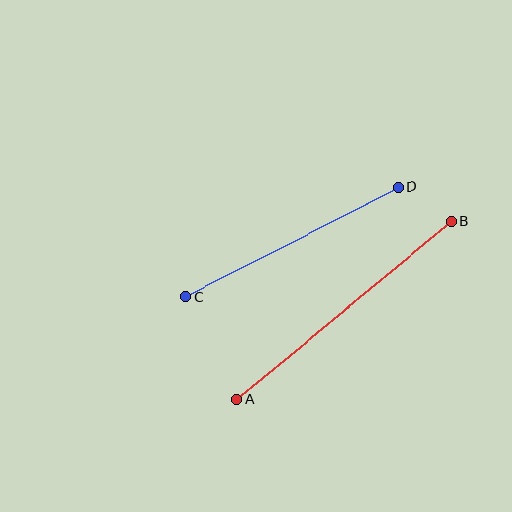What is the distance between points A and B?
The distance is approximately 278 pixels.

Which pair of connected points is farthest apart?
Points A and B are farthest apart.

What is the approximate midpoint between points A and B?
The midpoint is at approximately (344, 310) pixels.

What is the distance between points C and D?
The distance is approximately 239 pixels.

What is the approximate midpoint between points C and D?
The midpoint is at approximately (292, 241) pixels.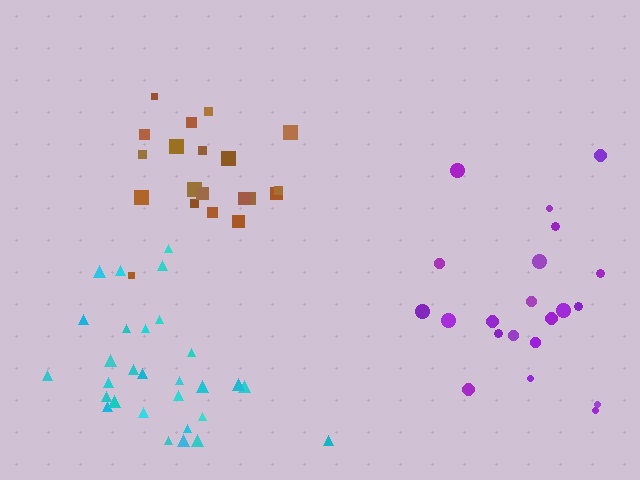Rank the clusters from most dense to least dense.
brown, cyan, purple.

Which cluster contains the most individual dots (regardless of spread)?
Cyan (29).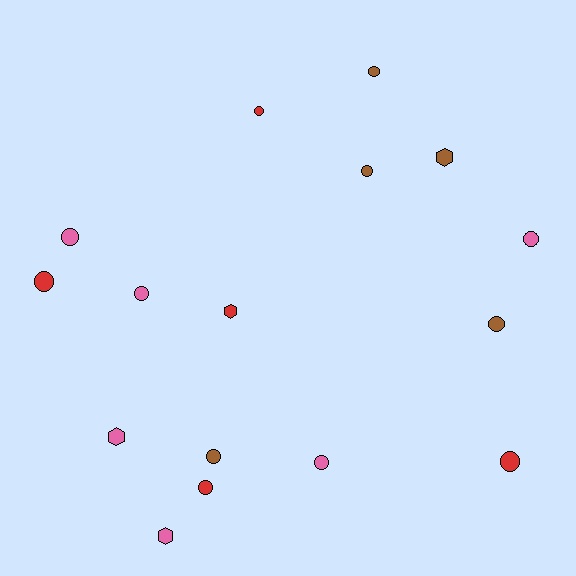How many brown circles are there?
There are 4 brown circles.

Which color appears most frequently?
Pink, with 6 objects.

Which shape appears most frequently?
Circle, with 12 objects.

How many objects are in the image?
There are 16 objects.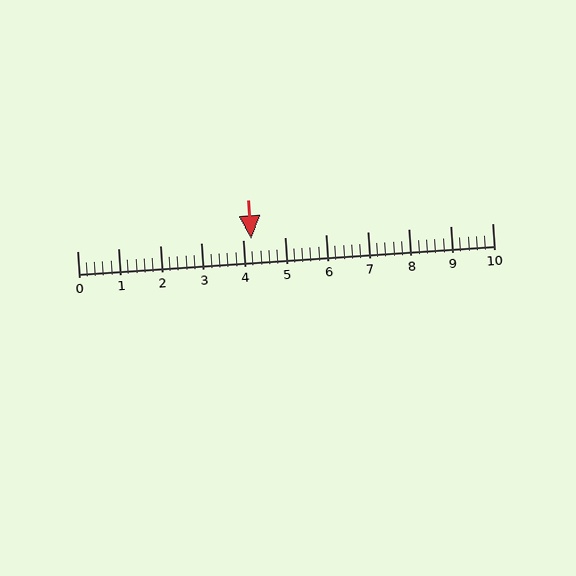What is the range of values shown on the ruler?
The ruler shows values from 0 to 10.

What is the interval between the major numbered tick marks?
The major tick marks are spaced 1 units apart.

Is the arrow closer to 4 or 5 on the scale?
The arrow is closer to 4.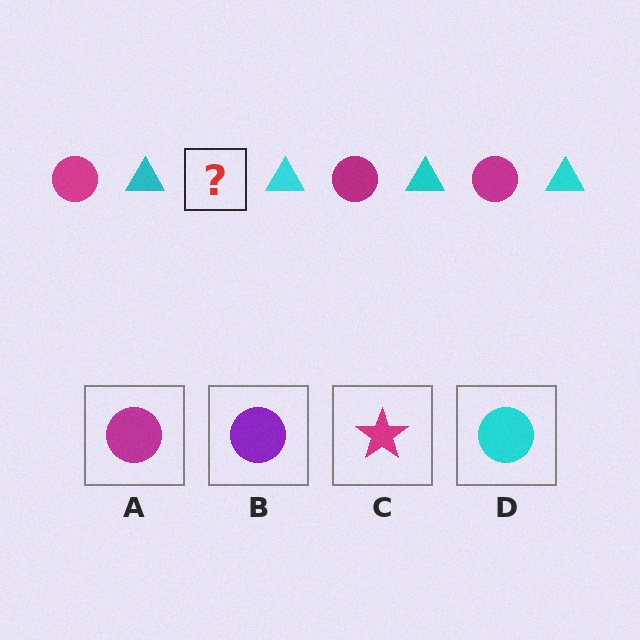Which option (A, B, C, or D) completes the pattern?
A.